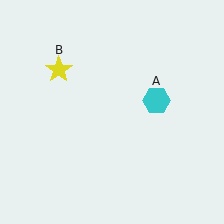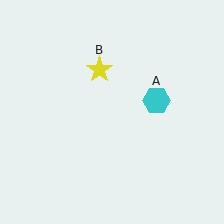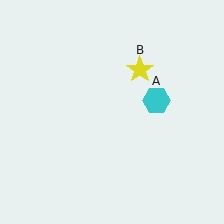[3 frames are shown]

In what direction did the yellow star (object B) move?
The yellow star (object B) moved right.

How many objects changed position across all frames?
1 object changed position: yellow star (object B).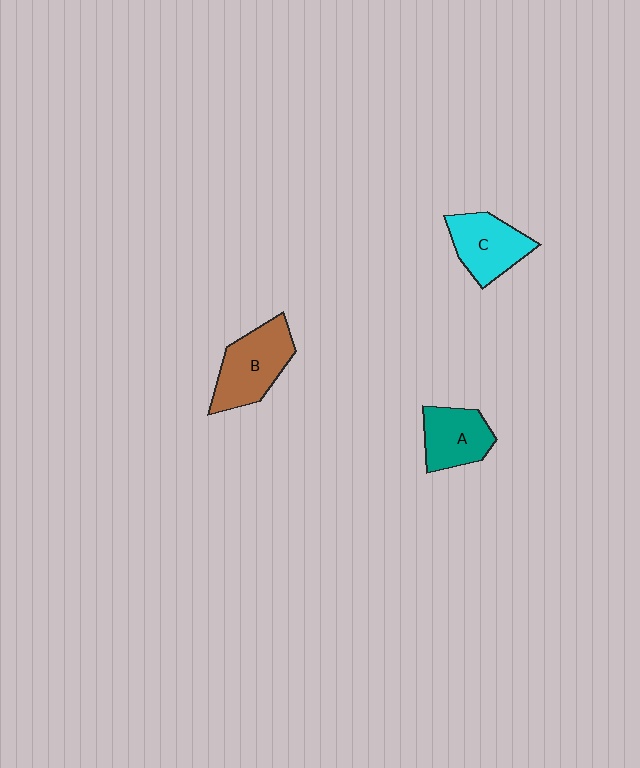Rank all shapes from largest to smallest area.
From largest to smallest: B (brown), C (cyan), A (teal).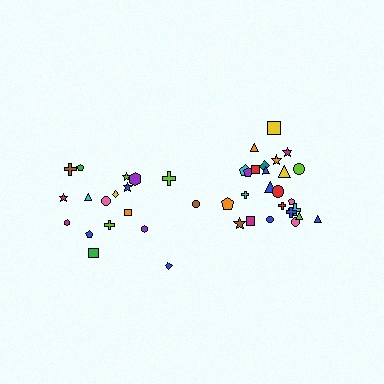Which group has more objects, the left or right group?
The right group.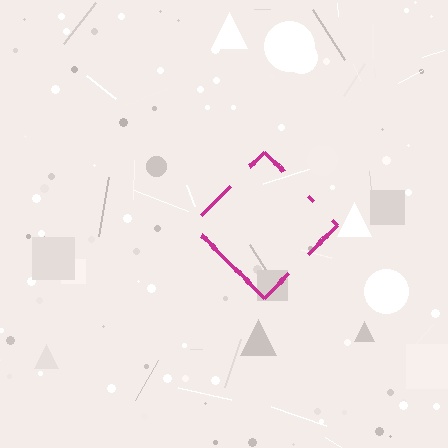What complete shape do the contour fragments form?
The contour fragments form a diamond.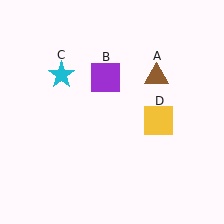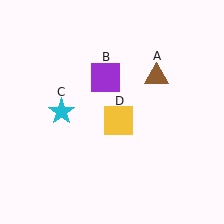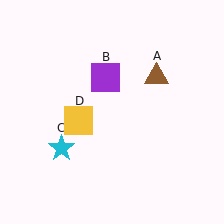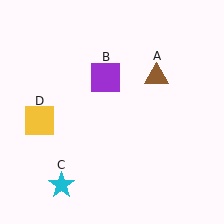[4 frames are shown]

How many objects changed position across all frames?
2 objects changed position: cyan star (object C), yellow square (object D).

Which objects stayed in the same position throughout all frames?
Brown triangle (object A) and purple square (object B) remained stationary.